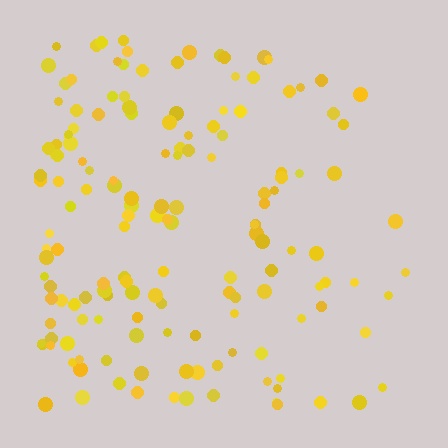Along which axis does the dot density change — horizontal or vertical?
Horizontal.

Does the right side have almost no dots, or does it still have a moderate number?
Still a moderate number, just noticeably fewer than the left.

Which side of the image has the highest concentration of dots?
The left.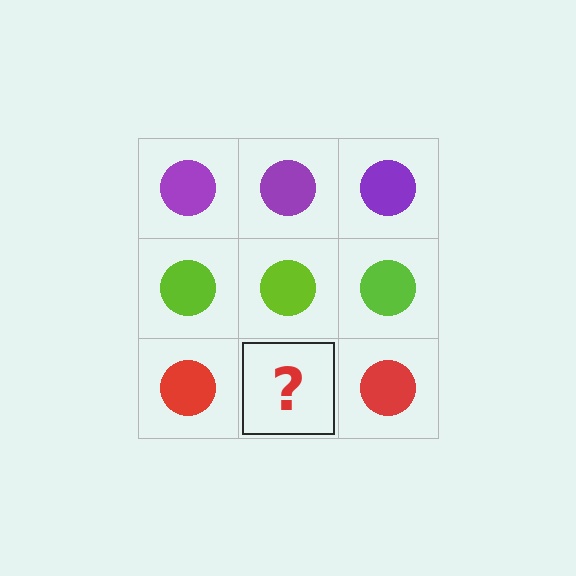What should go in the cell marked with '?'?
The missing cell should contain a red circle.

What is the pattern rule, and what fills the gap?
The rule is that each row has a consistent color. The gap should be filled with a red circle.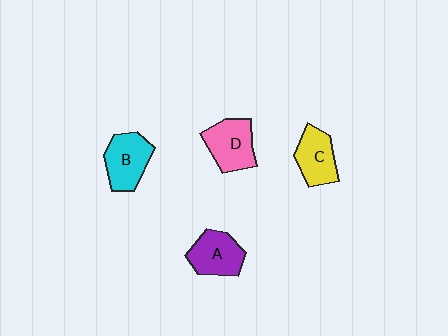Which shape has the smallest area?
Shape C (yellow).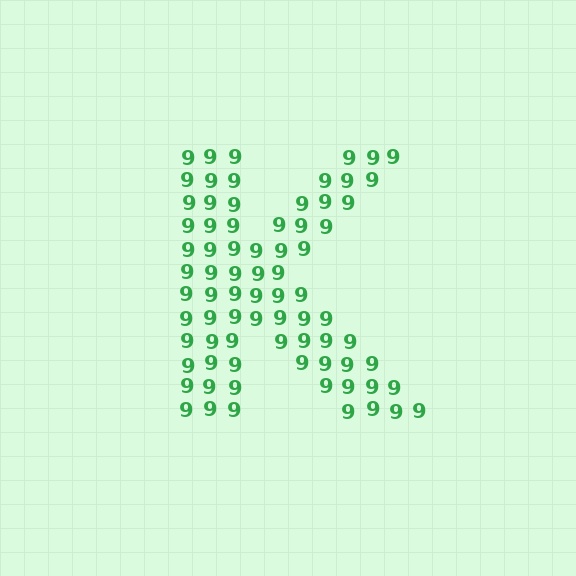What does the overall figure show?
The overall figure shows the letter K.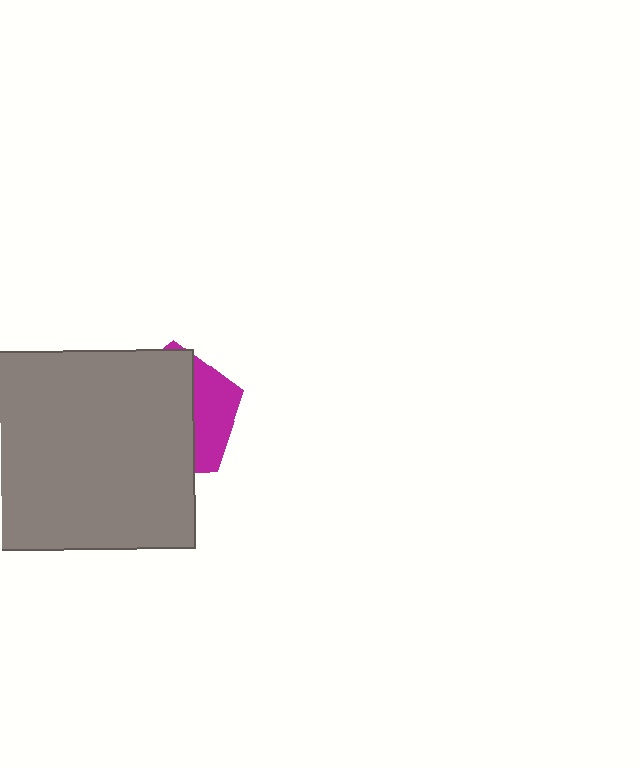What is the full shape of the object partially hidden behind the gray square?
The partially hidden object is a magenta pentagon.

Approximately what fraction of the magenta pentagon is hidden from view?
Roughly 68% of the magenta pentagon is hidden behind the gray square.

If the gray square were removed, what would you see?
You would see the complete magenta pentagon.